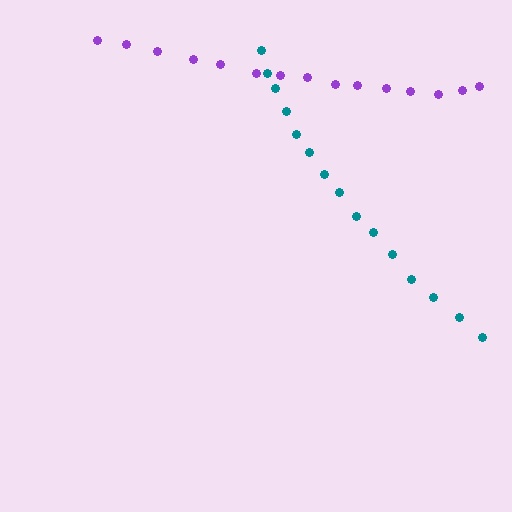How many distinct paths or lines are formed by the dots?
There are 2 distinct paths.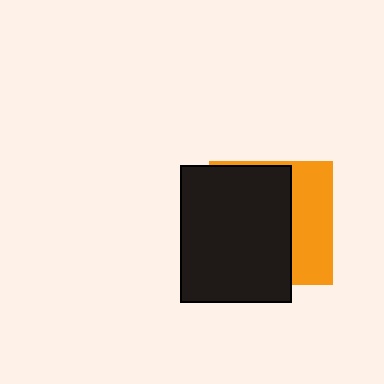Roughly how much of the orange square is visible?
A small part of it is visible (roughly 36%).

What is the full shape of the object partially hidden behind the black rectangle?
The partially hidden object is an orange square.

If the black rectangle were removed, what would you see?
You would see the complete orange square.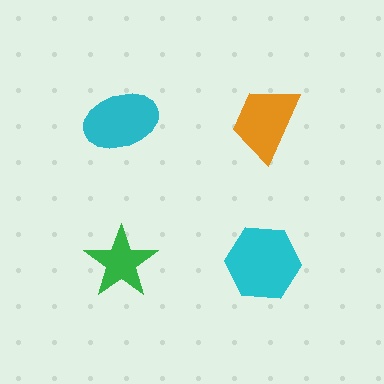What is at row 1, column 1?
A cyan ellipse.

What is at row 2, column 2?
A cyan hexagon.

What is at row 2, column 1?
A green star.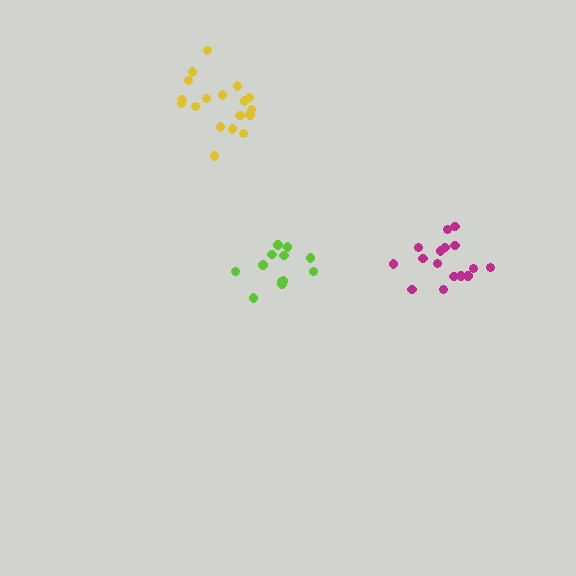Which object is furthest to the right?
The magenta cluster is rightmost.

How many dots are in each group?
Group 1: 16 dots, Group 2: 18 dots, Group 3: 12 dots (46 total).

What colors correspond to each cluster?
The clusters are colored: magenta, yellow, lime.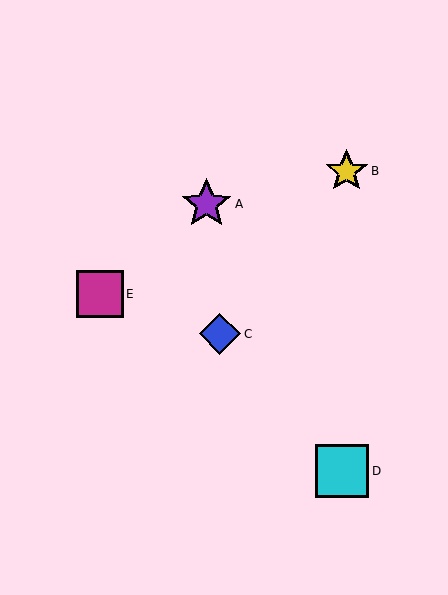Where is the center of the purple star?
The center of the purple star is at (207, 204).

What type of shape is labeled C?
Shape C is a blue diamond.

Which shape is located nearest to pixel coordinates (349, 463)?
The cyan square (labeled D) at (342, 471) is nearest to that location.